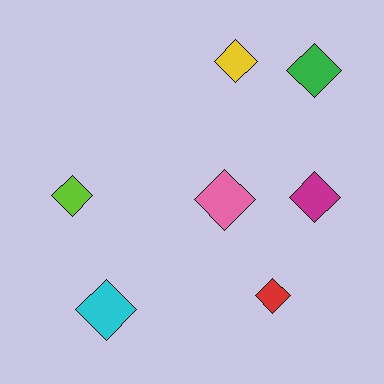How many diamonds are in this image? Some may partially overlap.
There are 7 diamonds.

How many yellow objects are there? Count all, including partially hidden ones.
There is 1 yellow object.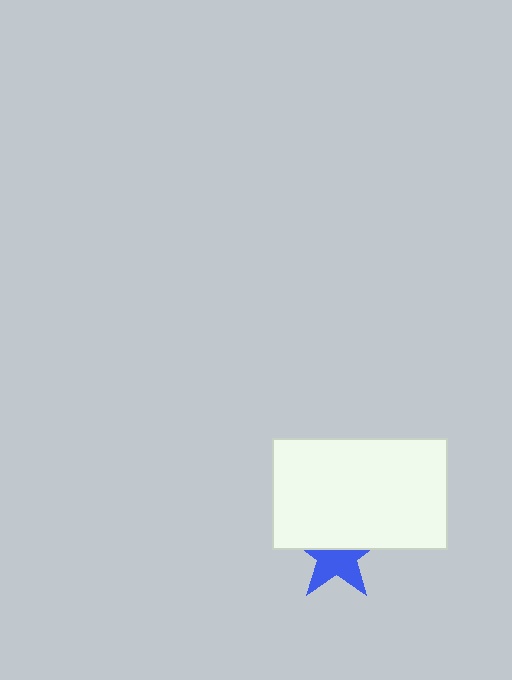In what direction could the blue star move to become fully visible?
The blue star could move down. That would shift it out from behind the white rectangle entirely.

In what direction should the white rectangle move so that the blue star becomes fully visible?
The white rectangle should move up. That is the shortest direction to clear the overlap and leave the blue star fully visible.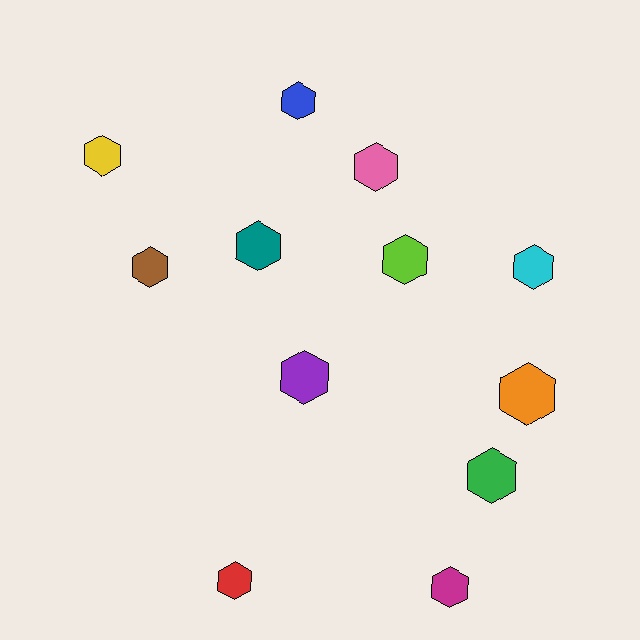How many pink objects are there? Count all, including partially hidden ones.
There is 1 pink object.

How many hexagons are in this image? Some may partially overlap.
There are 12 hexagons.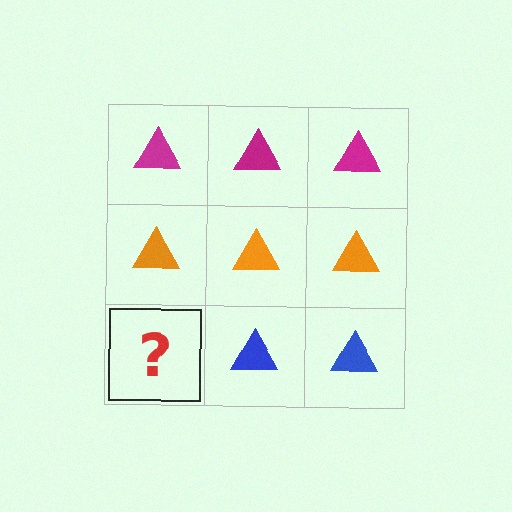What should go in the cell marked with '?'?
The missing cell should contain a blue triangle.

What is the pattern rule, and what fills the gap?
The rule is that each row has a consistent color. The gap should be filled with a blue triangle.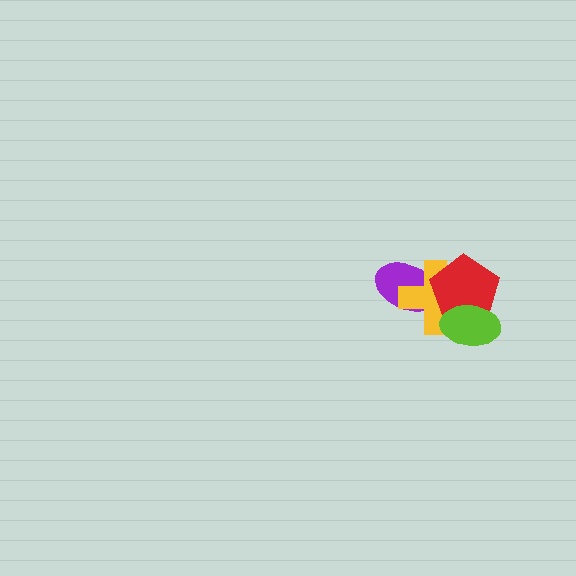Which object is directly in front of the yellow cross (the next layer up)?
The red pentagon is directly in front of the yellow cross.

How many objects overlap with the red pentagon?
3 objects overlap with the red pentagon.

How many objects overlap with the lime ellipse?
2 objects overlap with the lime ellipse.